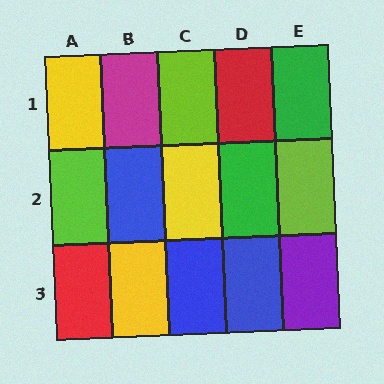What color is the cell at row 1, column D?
Red.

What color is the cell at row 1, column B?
Magenta.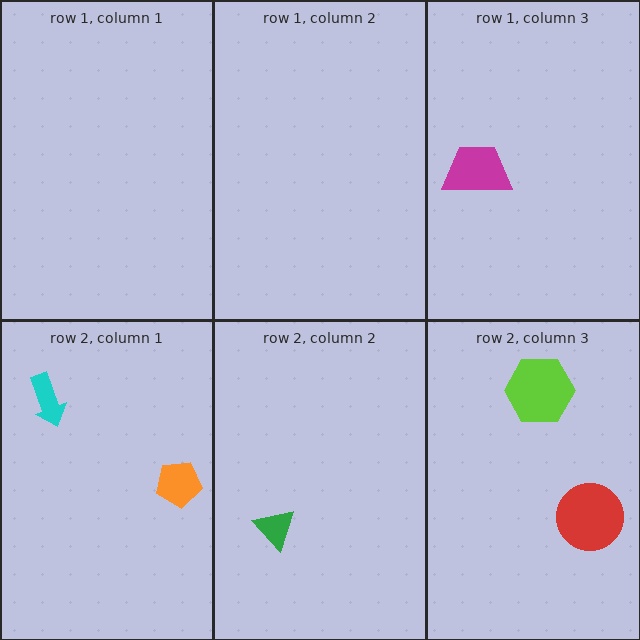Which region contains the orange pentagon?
The row 2, column 1 region.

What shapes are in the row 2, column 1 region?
The orange pentagon, the cyan arrow.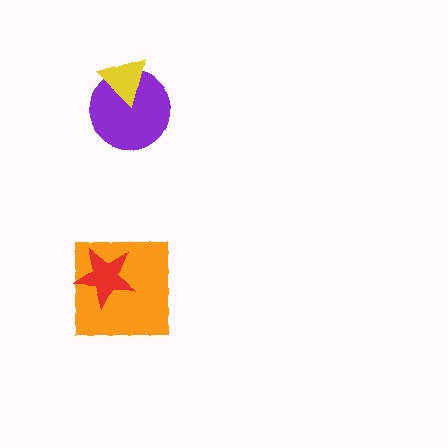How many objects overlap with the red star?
1 object overlaps with the red star.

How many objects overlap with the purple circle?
1 object overlaps with the purple circle.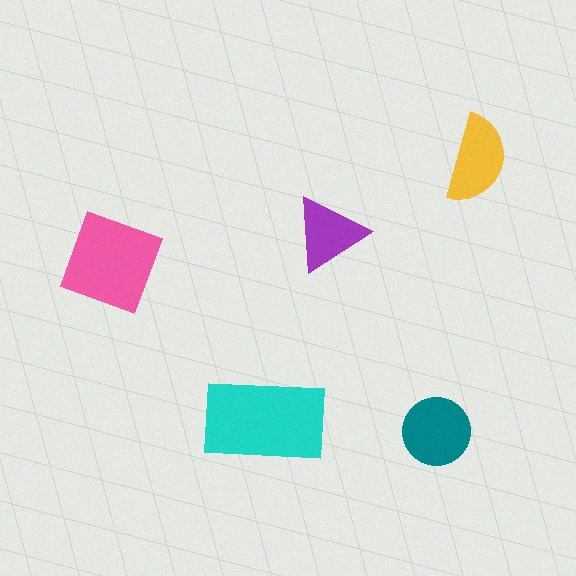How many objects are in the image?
There are 5 objects in the image.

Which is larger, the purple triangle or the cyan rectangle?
The cyan rectangle.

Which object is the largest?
The cyan rectangle.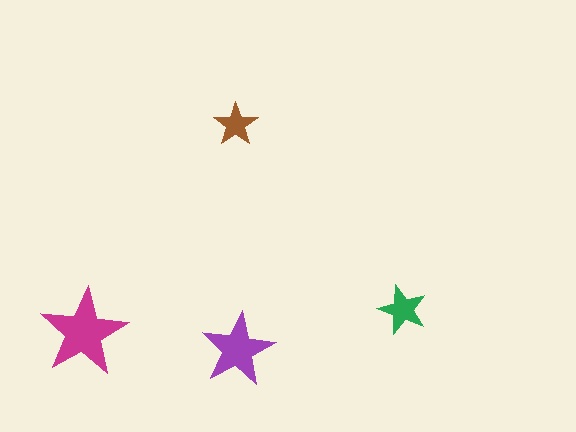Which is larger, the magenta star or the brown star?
The magenta one.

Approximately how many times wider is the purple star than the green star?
About 1.5 times wider.